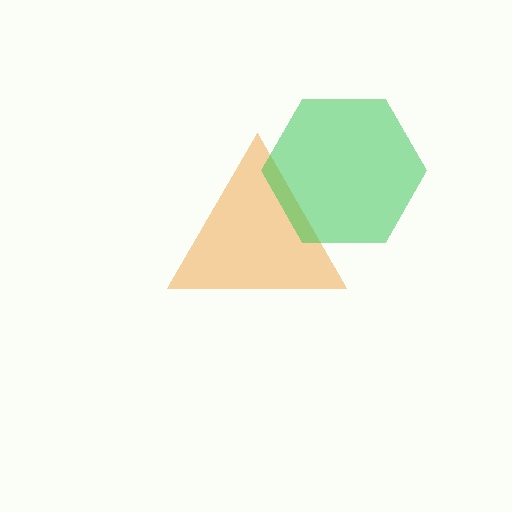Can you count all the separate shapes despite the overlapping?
Yes, there are 2 separate shapes.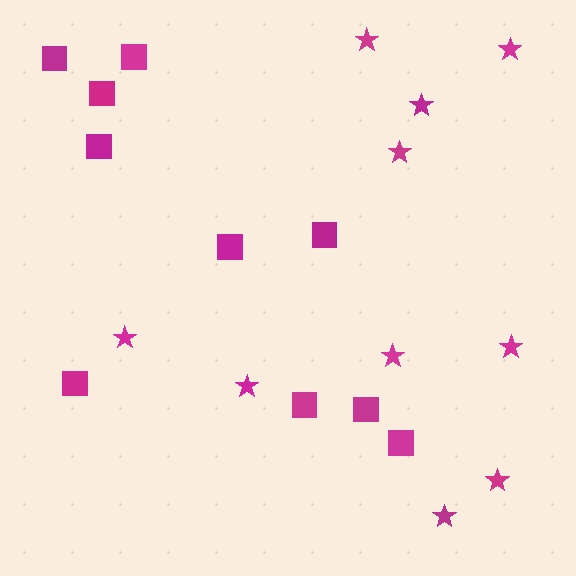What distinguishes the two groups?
There are 2 groups: one group of stars (10) and one group of squares (10).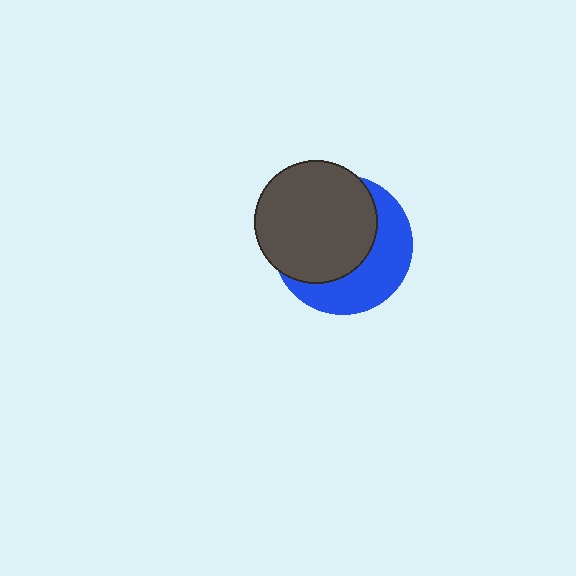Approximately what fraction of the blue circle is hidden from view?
Roughly 58% of the blue circle is hidden behind the dark gray circle.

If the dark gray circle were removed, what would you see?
You would see the complete blue circle.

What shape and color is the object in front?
The object in front is a dark gray circle.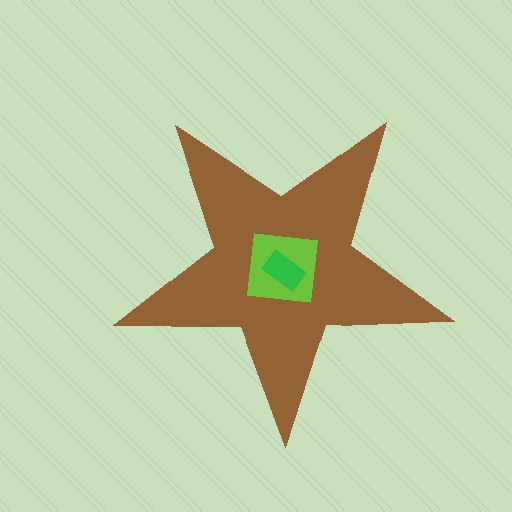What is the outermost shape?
The brown star.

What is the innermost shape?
The green rectangle.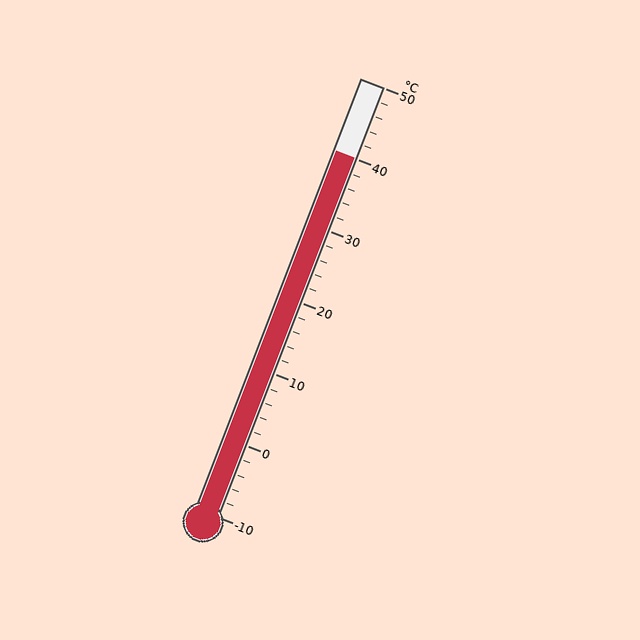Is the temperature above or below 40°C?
The temperature is at 40°C.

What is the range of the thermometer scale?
The thermometer scale ranges from -10°C to 50°C.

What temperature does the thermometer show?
The thermometer shows approximately 40°C.